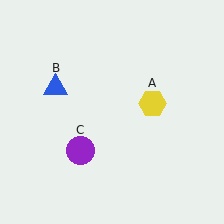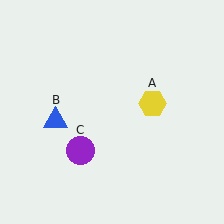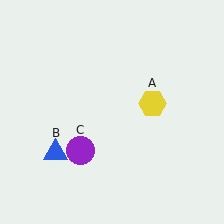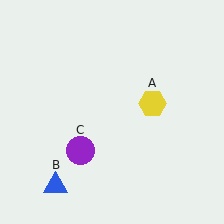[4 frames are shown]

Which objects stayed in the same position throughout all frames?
Yellow hexagon (object A) and purple circle (object C) remained stationary.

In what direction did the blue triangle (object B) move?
The blue triangle (object B) moved down.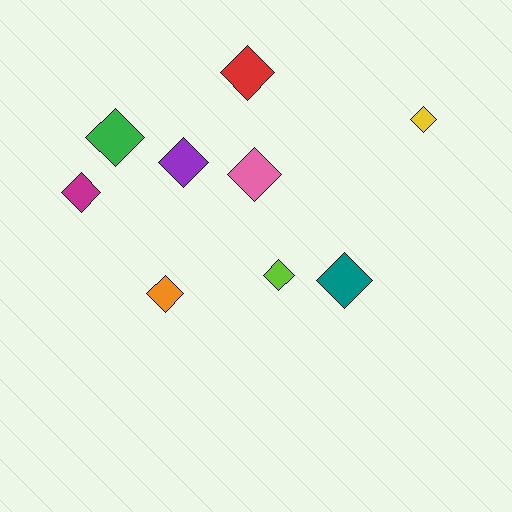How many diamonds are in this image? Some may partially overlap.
There are 9 diamonds.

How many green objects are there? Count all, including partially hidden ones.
There is 1 green object.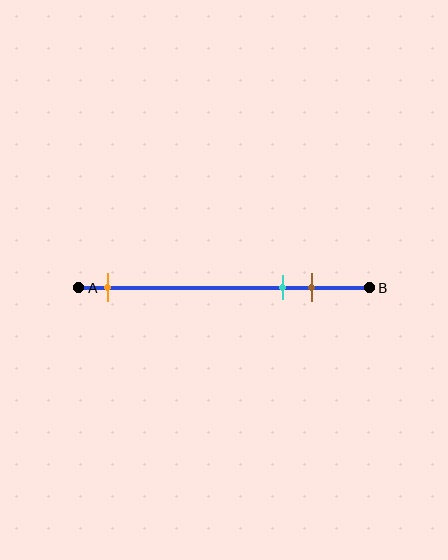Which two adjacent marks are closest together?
The cyan and brown marks are the closest adjacent pair.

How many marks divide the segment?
There are 3 marks dividing the segment.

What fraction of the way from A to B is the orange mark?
The orange mark is approximately 10% (0.1) of the way from A to B.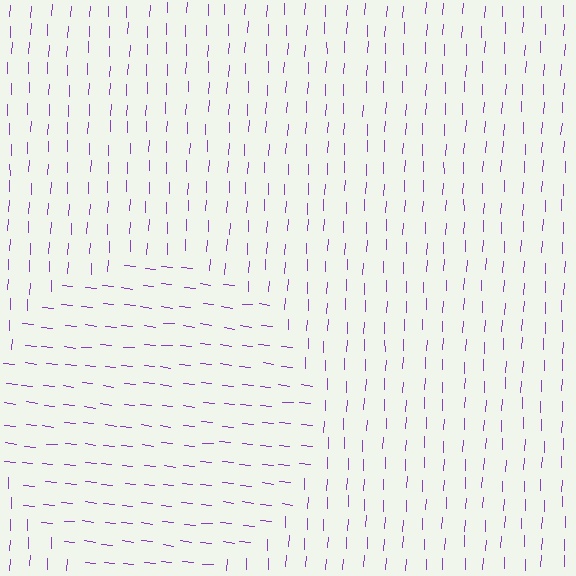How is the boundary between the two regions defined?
The boundary is defined purely by a change in line orientation (approximately 86 degrees difference). All lines are the same color and thickness.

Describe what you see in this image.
The image is filled with small purple line segments. A circle region in the image has lines oriented differently from the surrounding lines, creating a visible texture boundary.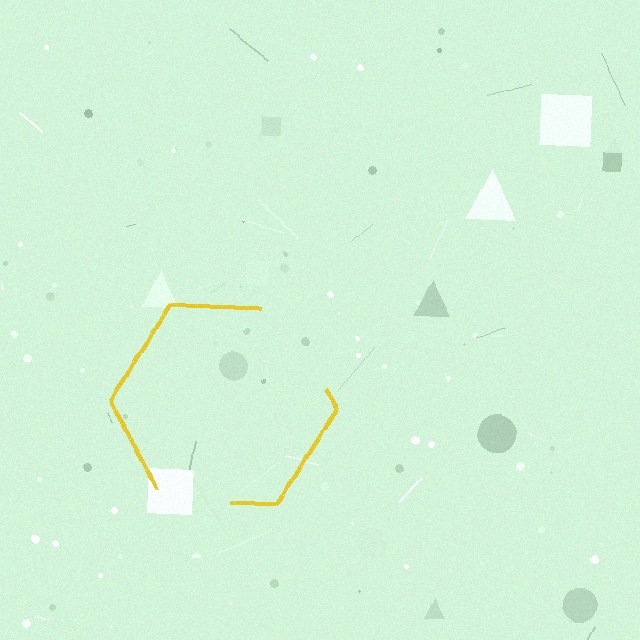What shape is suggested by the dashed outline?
The dashed outline suggests a hexagon.